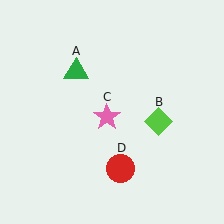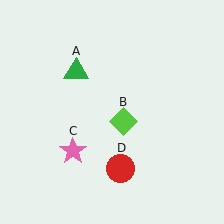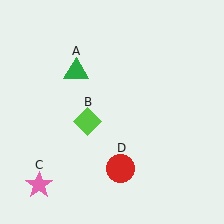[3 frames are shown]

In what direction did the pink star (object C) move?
The pink star (object C) moved down and to the left.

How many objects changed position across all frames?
2 objects changed position: lime diamond (object B), pink star (object C).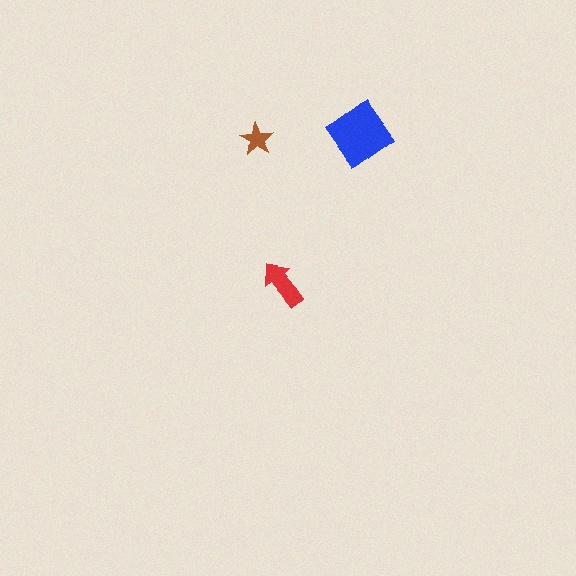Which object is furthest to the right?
The blue diamond is rightmost.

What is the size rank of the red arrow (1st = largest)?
2nd.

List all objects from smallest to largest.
The brown star, the red arrow, the blue diamond.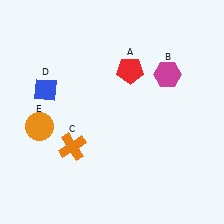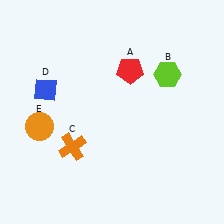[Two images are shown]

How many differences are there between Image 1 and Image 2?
There is 1 difference between the two images.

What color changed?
The hexagon (B) changed from magenta in Image 1 to lime in Image 2.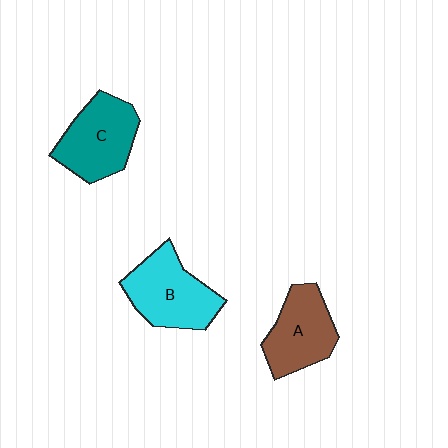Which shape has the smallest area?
Shape A (brown).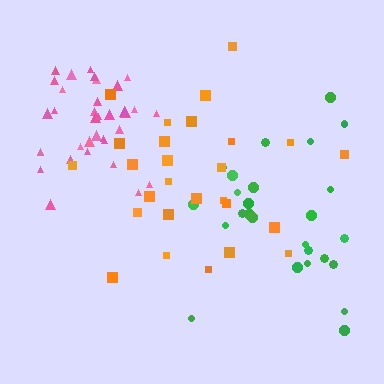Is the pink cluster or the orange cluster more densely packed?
Pink.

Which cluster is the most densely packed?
Pink.